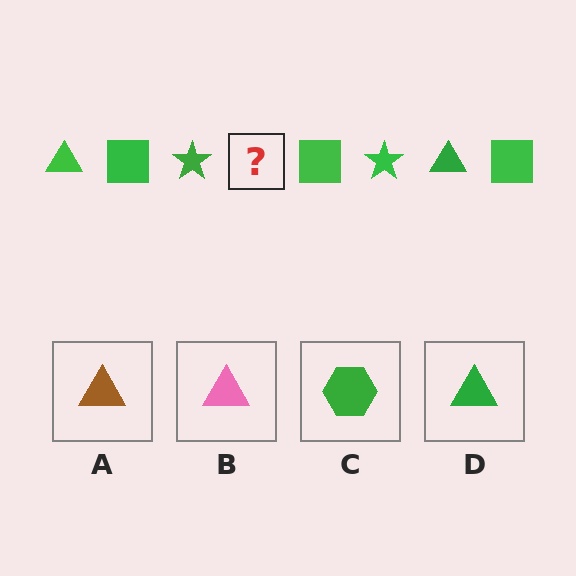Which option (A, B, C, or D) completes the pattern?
D.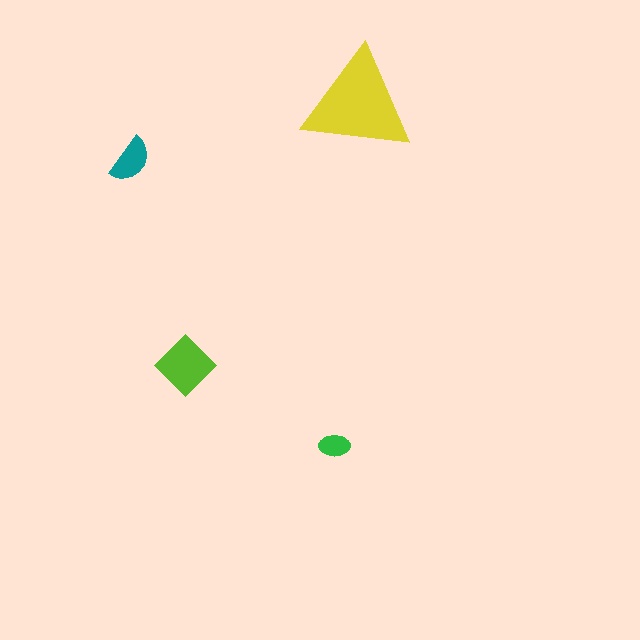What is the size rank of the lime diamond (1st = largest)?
2nd.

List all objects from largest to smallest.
The yellow triangle, the lime diamond, the teal semicircle, the green ellipse.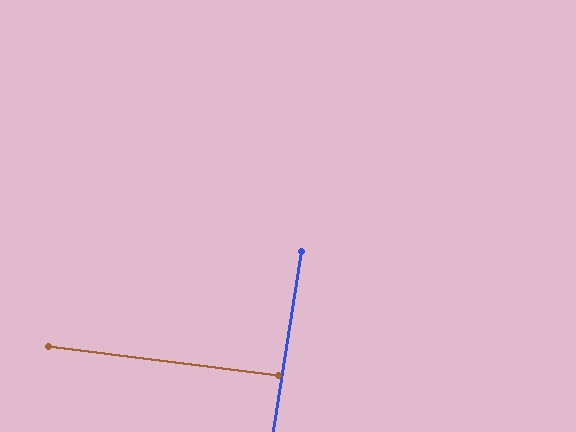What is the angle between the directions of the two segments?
Approximately 88 degrees.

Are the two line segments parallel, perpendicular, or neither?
Perpendicular — they meet at approximately 88°.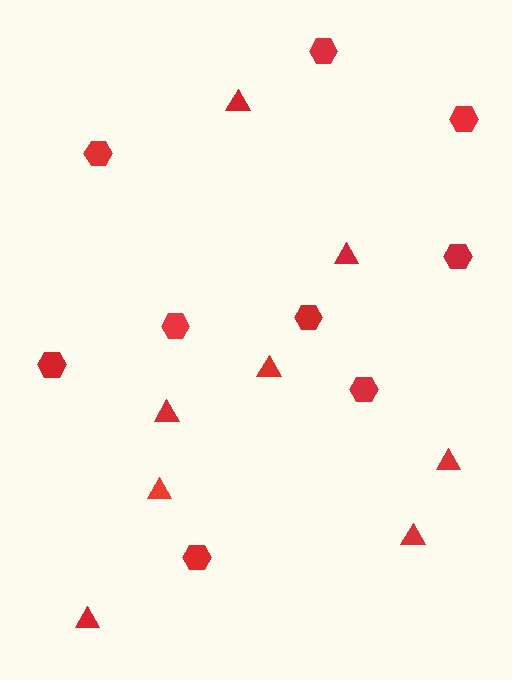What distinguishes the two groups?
There are 2 groups: one group of hexagons (9) and one group of triangles (8).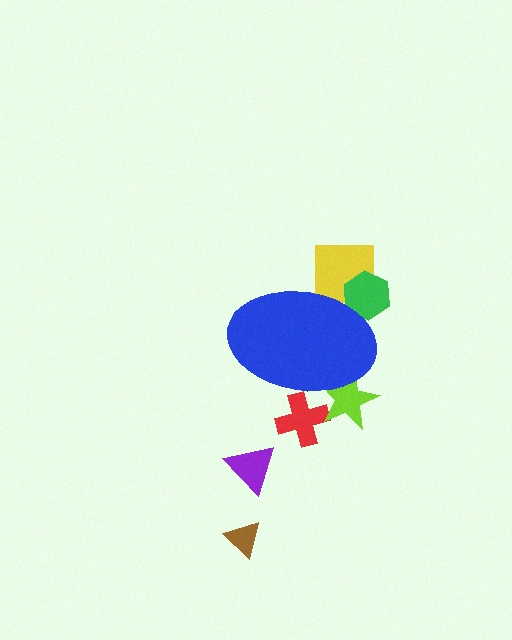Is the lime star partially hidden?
Yes, the lime star is partially hidden behind the blue ellipse.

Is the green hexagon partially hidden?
Yes, the green hexagon is partially hidden behind the blue ellipse.